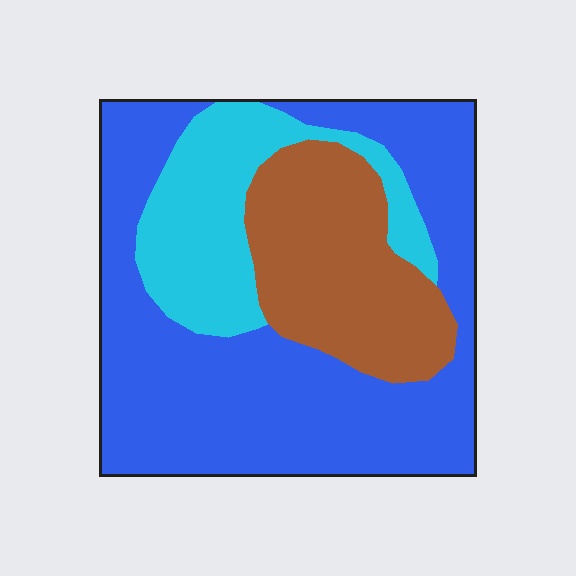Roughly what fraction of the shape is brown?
Brown takes up less than a quarter of the shape.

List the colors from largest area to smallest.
From largest to smallest: blue, brown, cyan.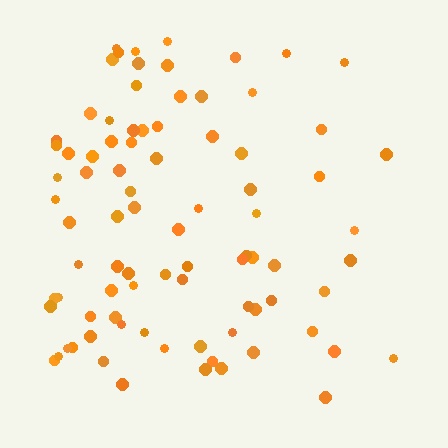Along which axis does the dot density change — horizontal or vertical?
Horizontal.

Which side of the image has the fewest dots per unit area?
The right.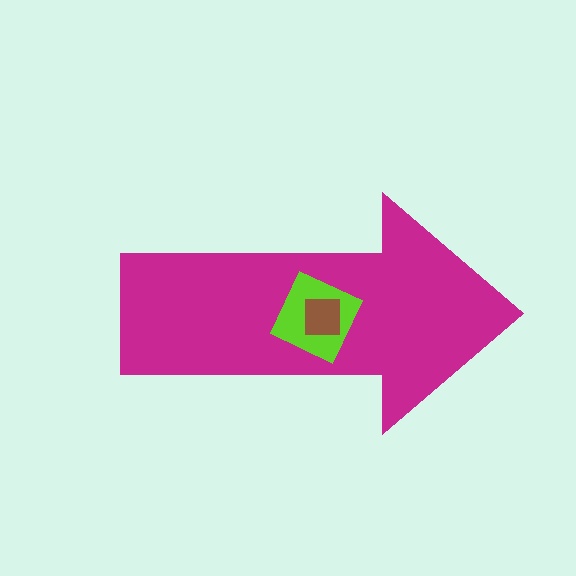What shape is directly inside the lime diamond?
The brown square.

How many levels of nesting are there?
3.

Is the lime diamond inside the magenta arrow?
Yes.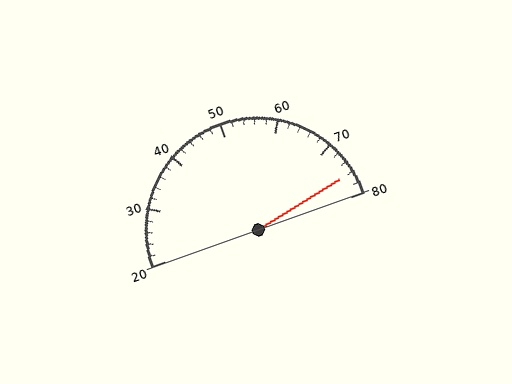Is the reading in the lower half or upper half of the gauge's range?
The reading is in the upper half of the range (20 to 80).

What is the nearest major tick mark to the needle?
The nearest major tick mark is 80.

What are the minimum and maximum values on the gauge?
The gauge ranges from 20 to 80.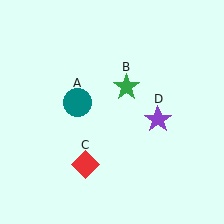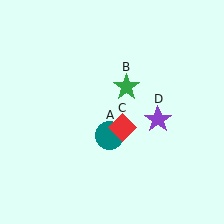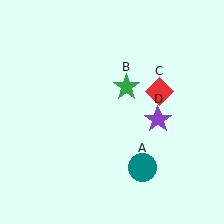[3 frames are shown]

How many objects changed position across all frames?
2 objects changed position: teal circle (object A), red diamond (object C).